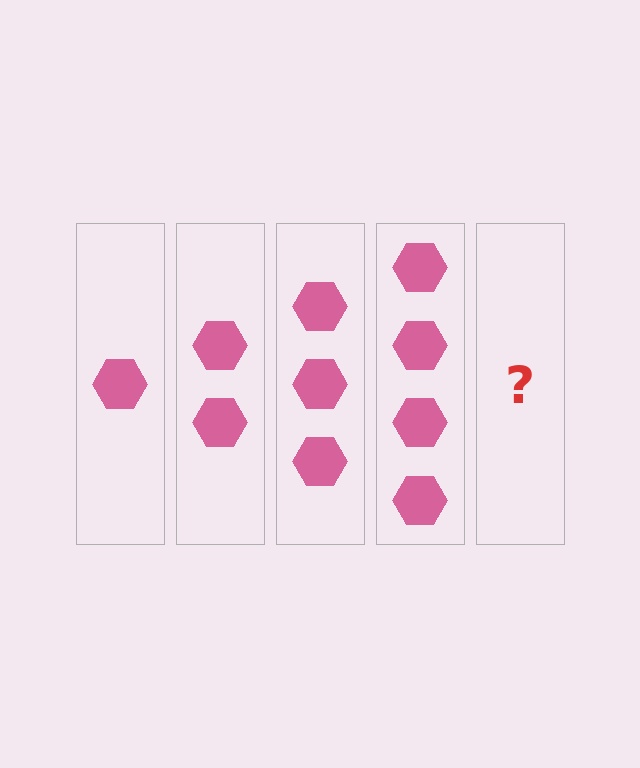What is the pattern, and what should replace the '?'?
The pattern is that each step adds one more hexagon. The '?' should be 5 hexagons.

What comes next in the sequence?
The next element should be 5 hexagons.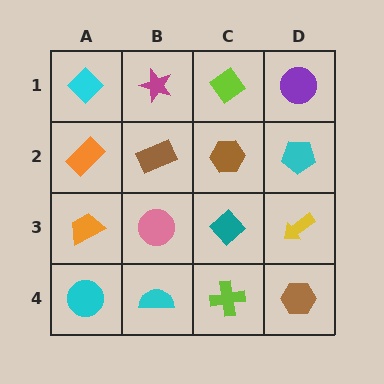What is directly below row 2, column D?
A yellow arrow.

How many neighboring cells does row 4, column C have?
3.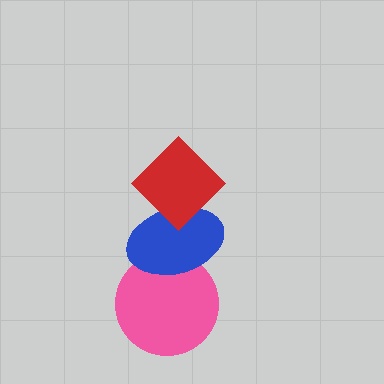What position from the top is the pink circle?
The pink circle is 3rd from the top.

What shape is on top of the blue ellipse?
The red diamond is on top of the blue ellipse.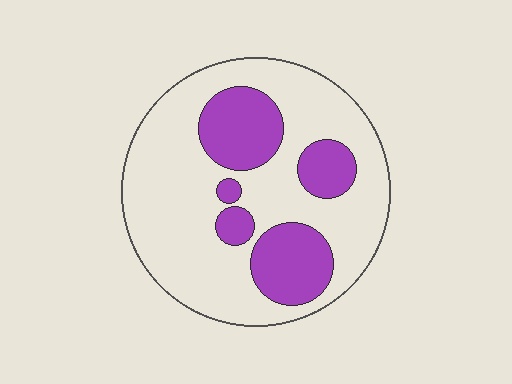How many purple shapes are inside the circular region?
5.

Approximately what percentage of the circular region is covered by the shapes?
Approximately 30%.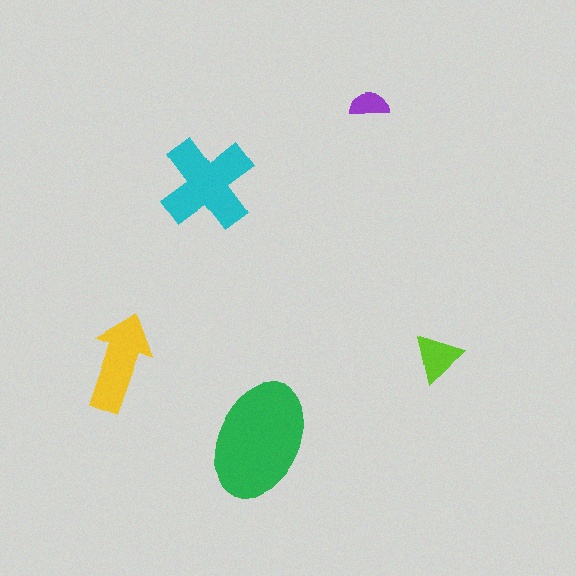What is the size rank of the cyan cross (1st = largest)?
2nd.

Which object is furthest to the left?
The yellow arrow is leftmost.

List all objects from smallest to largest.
The purple semicircle, the lime triangle, the yellow arrow, the cyan cross, the green ellipse.